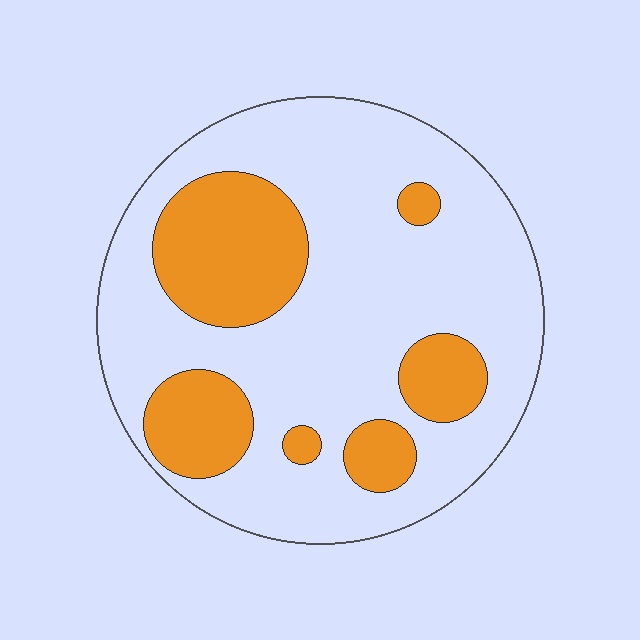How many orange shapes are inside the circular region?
6.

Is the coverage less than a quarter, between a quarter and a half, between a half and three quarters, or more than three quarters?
Between a quarter and a half.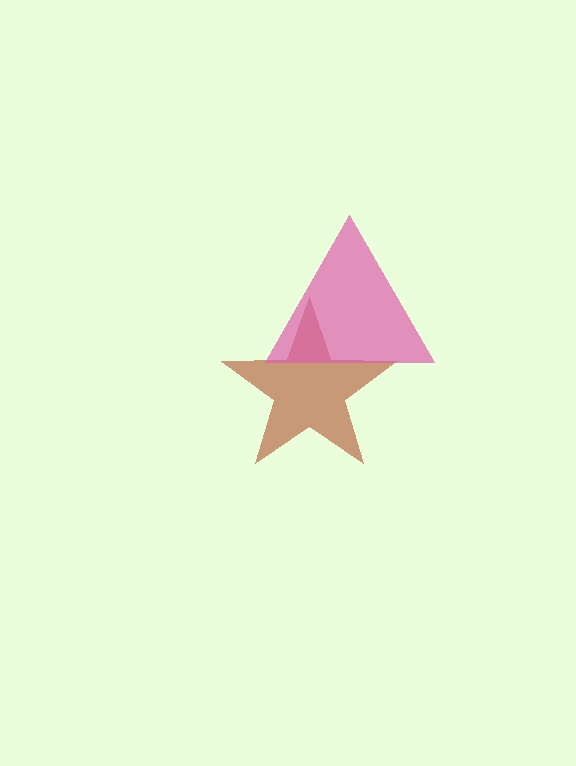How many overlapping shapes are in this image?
There are 2 overlapping shapes in the image.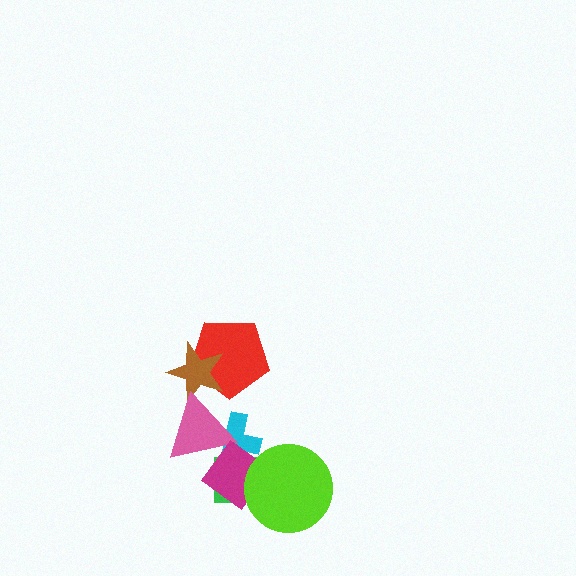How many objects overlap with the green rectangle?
3 objects overlap with the green rectangle.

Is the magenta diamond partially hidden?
Yes, it is partially covered by another shape.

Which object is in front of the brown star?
The pink triangle is in front of the brown star.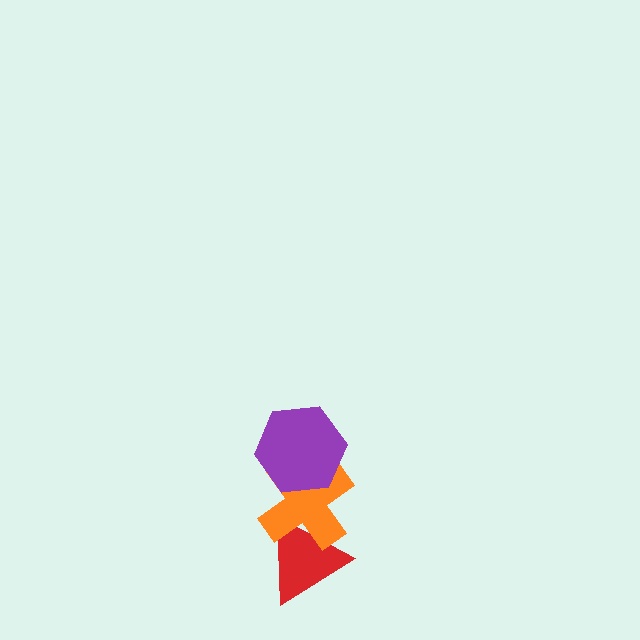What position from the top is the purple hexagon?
The purple hexagon is 1st from the top.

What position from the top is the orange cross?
The orange cross is 2nd from the top.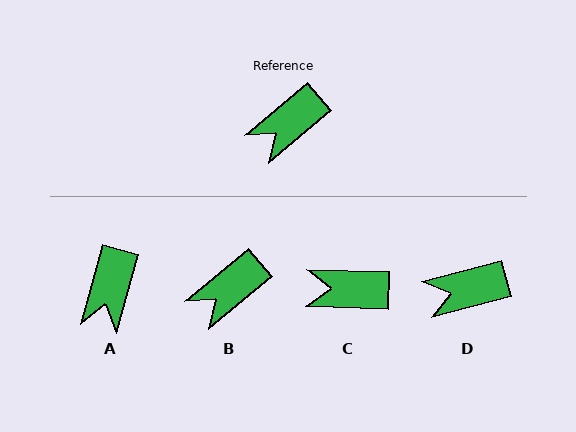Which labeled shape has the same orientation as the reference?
B.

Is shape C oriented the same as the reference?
No, it is off by about 42 degrees.